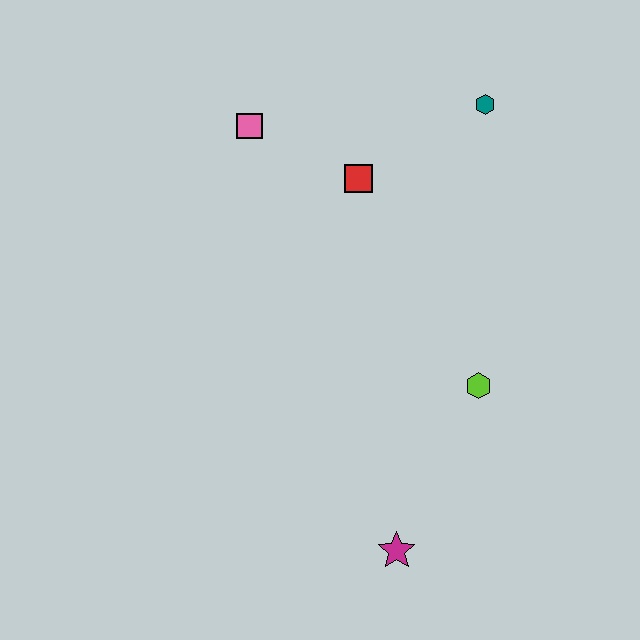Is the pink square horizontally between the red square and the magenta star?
No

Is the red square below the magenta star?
No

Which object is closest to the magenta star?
The lime hexagon is closest to the magenta star.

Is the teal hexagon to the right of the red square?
Yes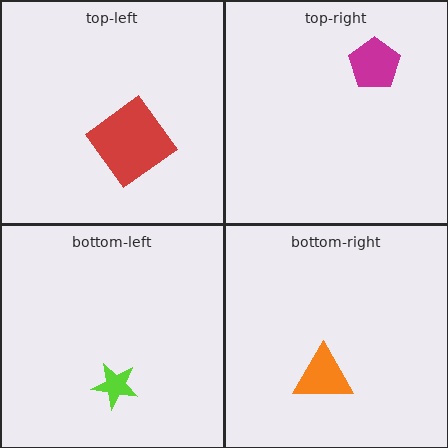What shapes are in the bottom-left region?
The lime star.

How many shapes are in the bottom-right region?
1.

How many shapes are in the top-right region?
1.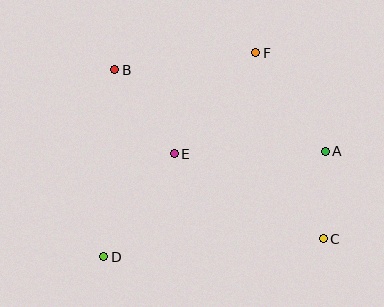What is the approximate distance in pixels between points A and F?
The distance between A and F is approximately 121 pixels.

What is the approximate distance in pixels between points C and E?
The distance between C and E is approximately 172 pixels.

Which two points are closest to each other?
Points A and C are closest to each other.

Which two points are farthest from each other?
Points B and C are farthest from each other.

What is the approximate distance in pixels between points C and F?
The distance between C and F is approximately 198 pixels.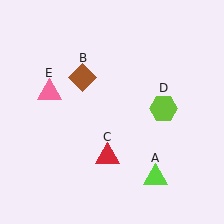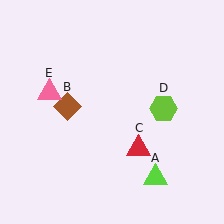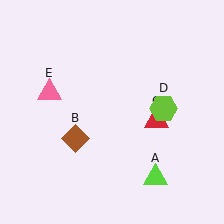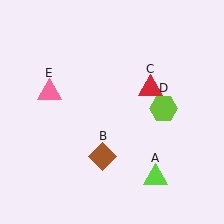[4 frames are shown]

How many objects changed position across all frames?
2 objects changed position: brown diamond (object B), red triangle (object C).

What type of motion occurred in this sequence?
The brown diamond (object B), red triangle (object C) rotated counterclockwise around the center of the scene.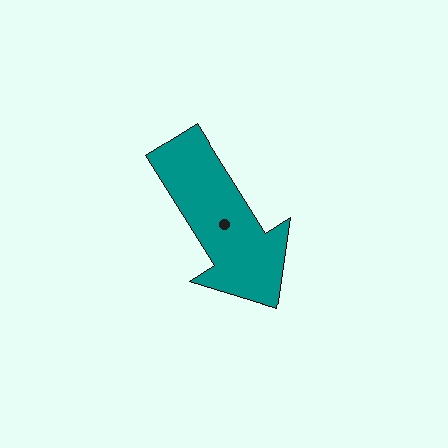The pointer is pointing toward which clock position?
Roughly 5 o'clock.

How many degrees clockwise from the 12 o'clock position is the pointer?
Approximately 148 degrees.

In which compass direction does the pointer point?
Southeast.